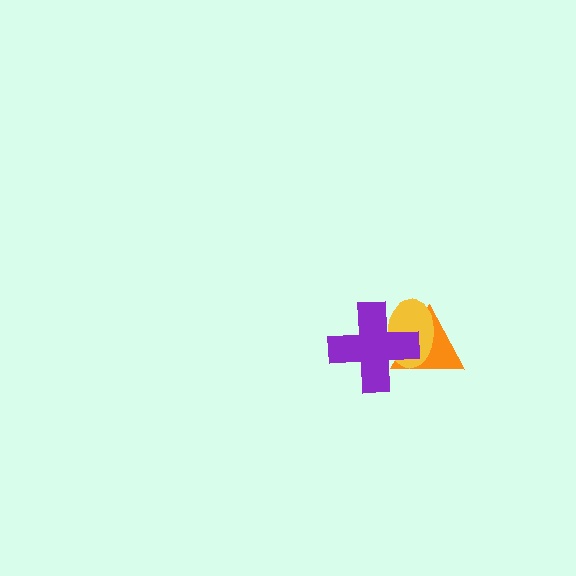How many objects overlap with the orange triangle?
2 objects overlap with the orange triangle.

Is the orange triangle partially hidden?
Yes, it is partially covered by another shape.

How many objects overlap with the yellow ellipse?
2 objects overlap with the yellow ellipse.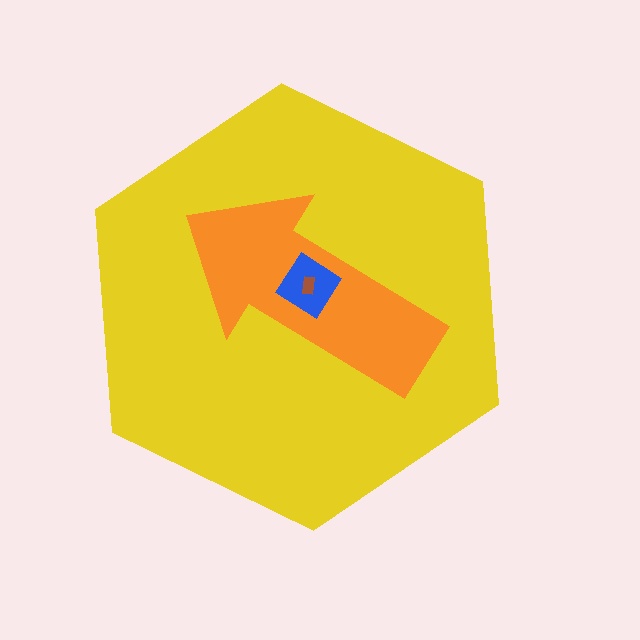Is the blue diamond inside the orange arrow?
Yes.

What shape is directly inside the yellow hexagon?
The orange arrow.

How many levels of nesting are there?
4.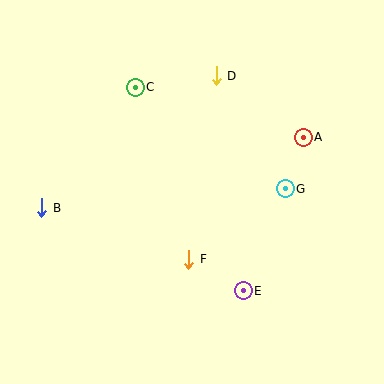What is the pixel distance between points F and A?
The distance between F and A is 167 pixels.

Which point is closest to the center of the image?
Point F at (189, 259) is closest to the center.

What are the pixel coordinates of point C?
Point C is at (135, 87).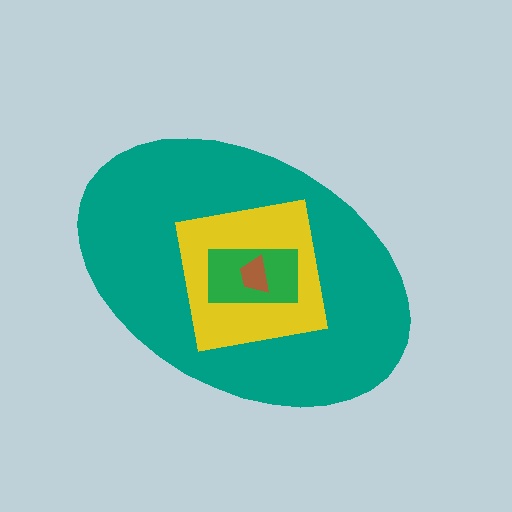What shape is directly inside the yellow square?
The green rectangle.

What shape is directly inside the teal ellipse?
The yellow square.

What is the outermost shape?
The teal ellipse.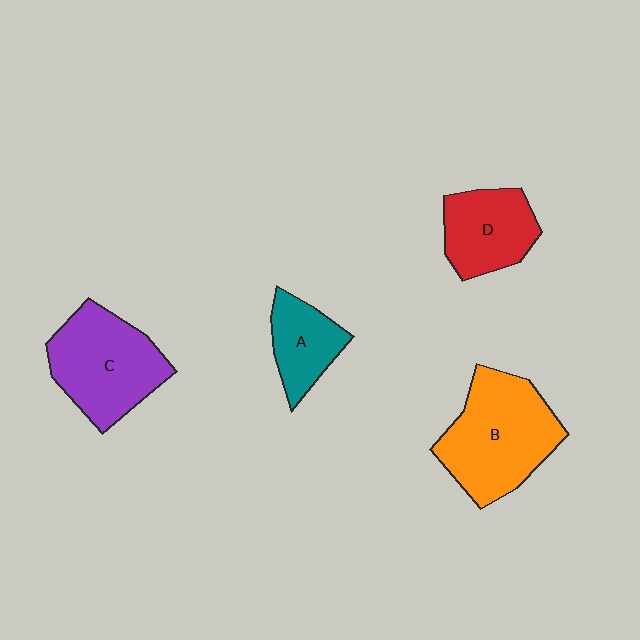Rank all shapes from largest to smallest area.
From largest to smallest: B (orange), C (purple), D (red), A (teal).